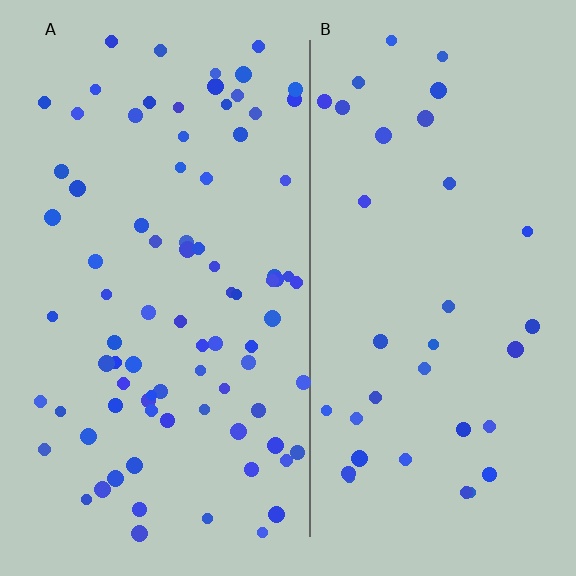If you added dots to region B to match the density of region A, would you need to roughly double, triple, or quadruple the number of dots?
Approximately double.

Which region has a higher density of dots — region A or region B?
A (the left).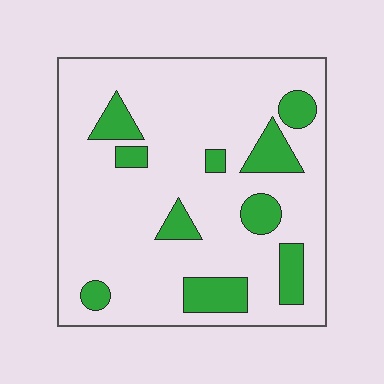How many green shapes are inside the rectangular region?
10.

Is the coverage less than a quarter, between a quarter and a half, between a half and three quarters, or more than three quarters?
Less than a quarter.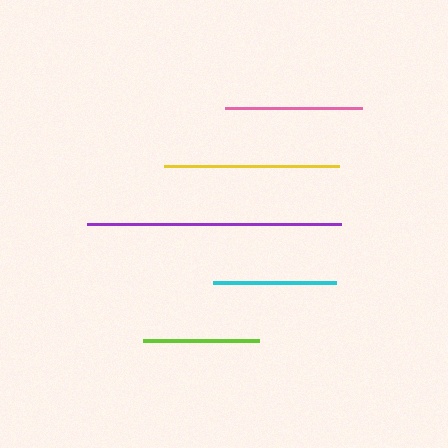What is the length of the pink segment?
The pink segment is approximately 137 pixels long.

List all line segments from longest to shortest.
From longest to shortest: purple, yellow, pink, cyan, lime.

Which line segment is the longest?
The purple line is the longest at approximately 254 pixels.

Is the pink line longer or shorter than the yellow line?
The yellow line is longer than the pink line.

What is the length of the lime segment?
The lime segment is approximately 116 pixels long.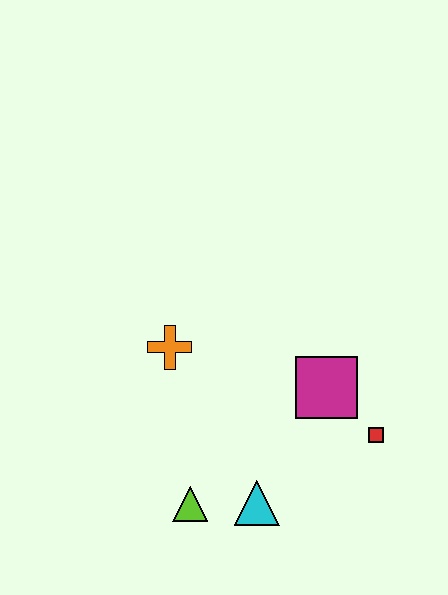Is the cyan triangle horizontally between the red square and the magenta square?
No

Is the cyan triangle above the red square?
No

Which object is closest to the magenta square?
The red square is closest to the magenta square.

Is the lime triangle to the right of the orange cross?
Yes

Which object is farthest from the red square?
The orange cross is farthest from the red square.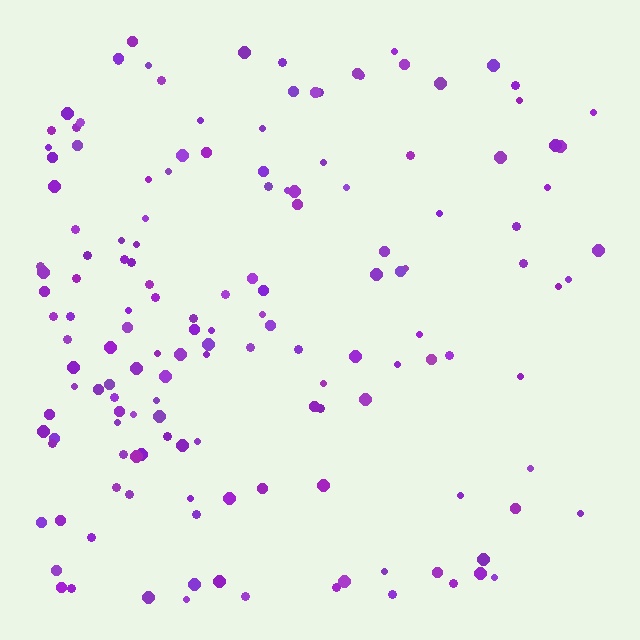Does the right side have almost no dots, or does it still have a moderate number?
Still a moderate number, just noticeably fewer than the left.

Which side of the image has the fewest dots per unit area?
The right.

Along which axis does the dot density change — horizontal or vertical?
Horizontal.